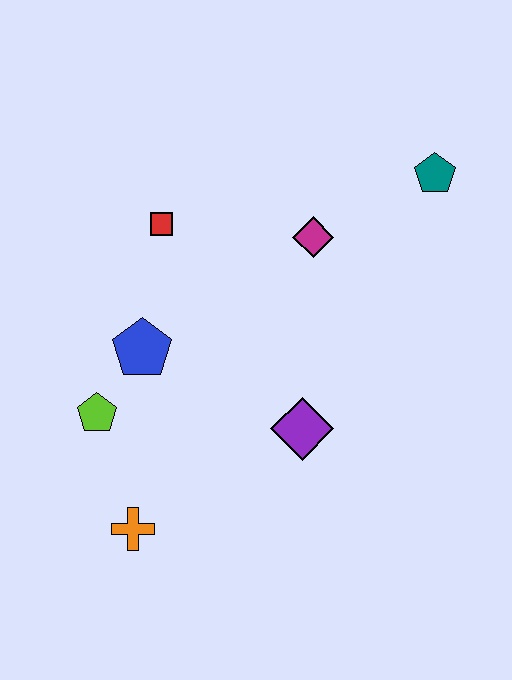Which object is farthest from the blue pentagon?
The teal pentagon is farthest from the blue pentagon.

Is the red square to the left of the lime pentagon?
No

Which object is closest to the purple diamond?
The blue pentagon is closest to the purple diamond.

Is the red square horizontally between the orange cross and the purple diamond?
Yes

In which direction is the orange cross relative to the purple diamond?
The orange cross is to the left of the purple diamond.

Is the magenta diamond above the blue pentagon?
Yes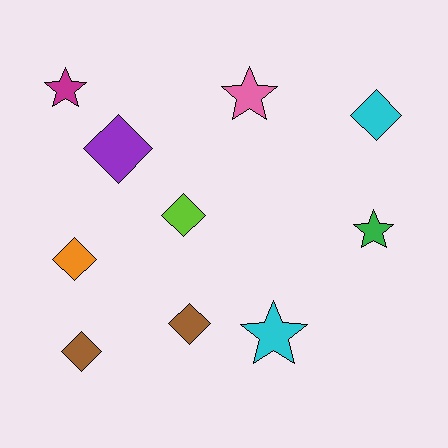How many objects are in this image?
There are 10 objects.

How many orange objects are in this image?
There is 1 orange object.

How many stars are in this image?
There are 4 stars.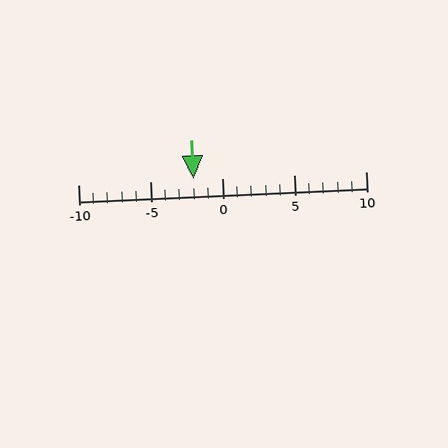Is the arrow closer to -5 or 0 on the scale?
The arrow is closer to 0.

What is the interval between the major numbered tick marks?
The major tick marks are spaced 5 units apart.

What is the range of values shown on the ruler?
The ruler shows values from -10 to 10.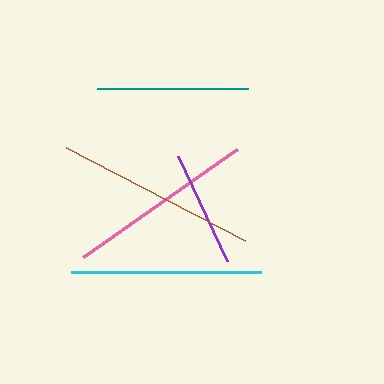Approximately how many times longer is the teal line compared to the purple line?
The teal line is approximately 1.3 times the length of the purple line.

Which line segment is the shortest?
The purple line is the shortest at approximately 116 pixels.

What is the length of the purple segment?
The purple segment is approximately 116 pixels long.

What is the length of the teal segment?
The teal segment is approximately 150 pixels long.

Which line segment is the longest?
The brown line is the longest at approximately 201 pixels.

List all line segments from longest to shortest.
From longest to shortest: brown, cyan, pink, teal, purple.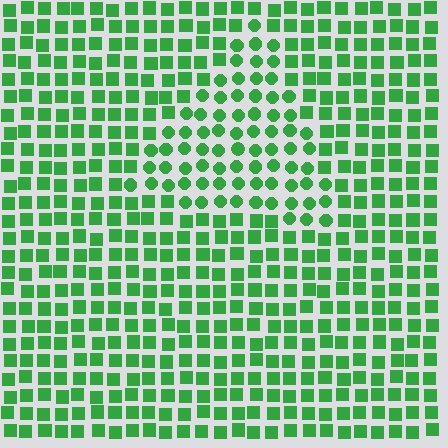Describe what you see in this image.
The image is filled with small green elements arranged in a uniform grid. A triangle-shaped region contains circles, while the surrounding area contains squares. The boundary is defined purely by the change in element shape.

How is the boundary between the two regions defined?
The boundary is defined by a change in element shape: circles inside vs. squares outside. All elements share the same color and spacing.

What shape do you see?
I see a triangle.